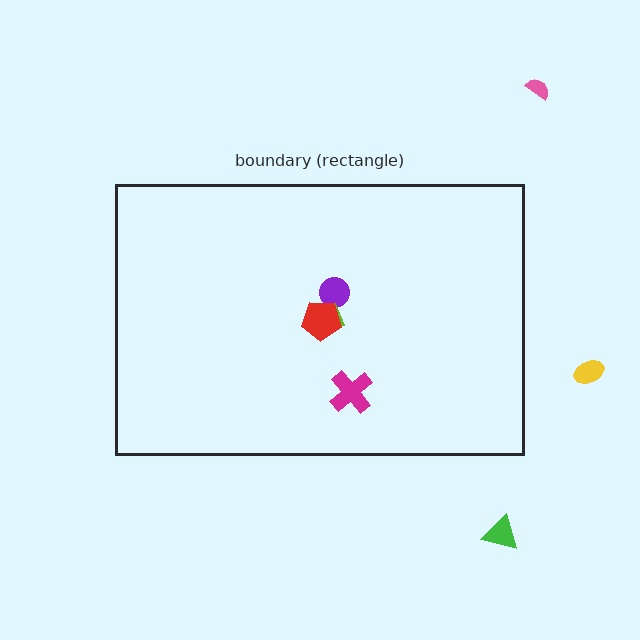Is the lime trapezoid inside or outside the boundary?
Inside.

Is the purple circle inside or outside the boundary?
Inside.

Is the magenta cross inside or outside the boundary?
Inside.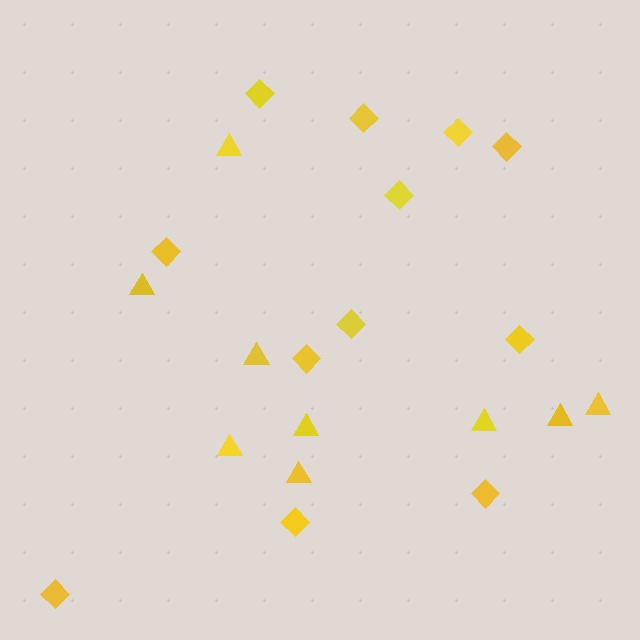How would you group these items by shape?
There are 2 groups: one group of triangles (9) and one group of diamonds (12).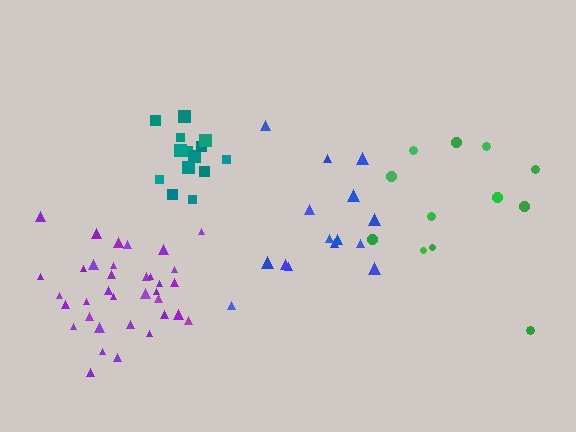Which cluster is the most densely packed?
Teal.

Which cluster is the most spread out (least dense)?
Green.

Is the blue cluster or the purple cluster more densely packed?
Purple.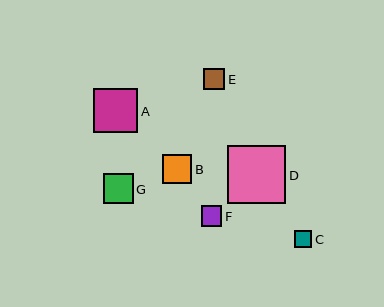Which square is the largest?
Square D is the largest with a size of approximately 58 pixels.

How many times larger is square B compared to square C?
Square B is approximately 1.7 times the size of square C.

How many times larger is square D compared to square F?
Square D is approximately 2.9 times the size of square F.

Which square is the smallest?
Square C is the smallest with a size of approximately 17 pixels.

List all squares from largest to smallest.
From largest to smallest: D, A, G, B, E, F, C.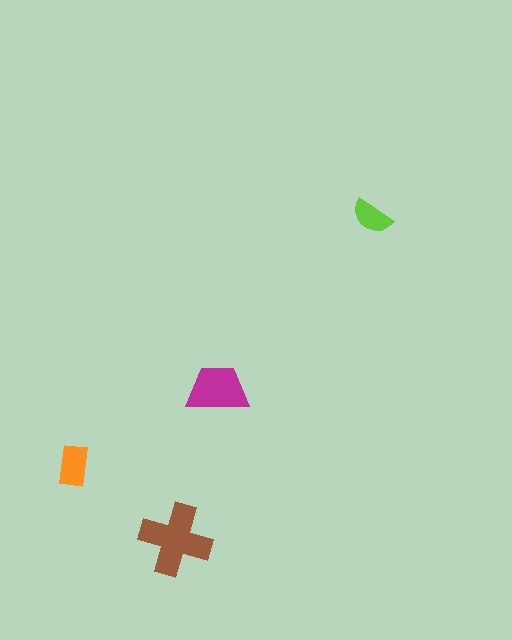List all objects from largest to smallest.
The brown cross, the magenta trapezoid, the orange rectangle, the lime semicircle.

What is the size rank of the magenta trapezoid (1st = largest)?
2nd.